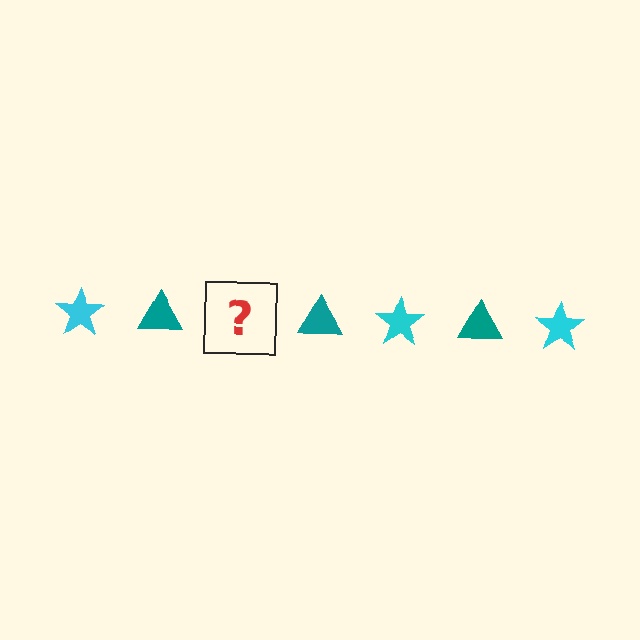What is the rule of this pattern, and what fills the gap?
The rule is that the pattern alternates between cyan star and teal triangle. The gap should be filled with a cyan star.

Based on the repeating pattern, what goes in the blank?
The blank should be a cyan star.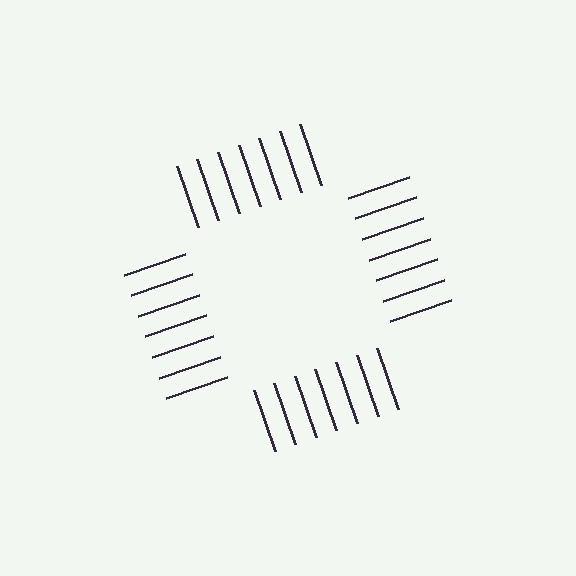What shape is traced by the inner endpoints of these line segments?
An illusory square — the line segments terminate on its edges but no continuous stroke is drawn.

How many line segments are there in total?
28 — 7 along each of the 4 edges.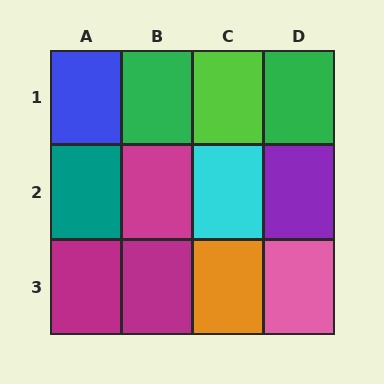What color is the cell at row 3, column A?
Magenta.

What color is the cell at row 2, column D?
Purple.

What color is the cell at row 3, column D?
Pink.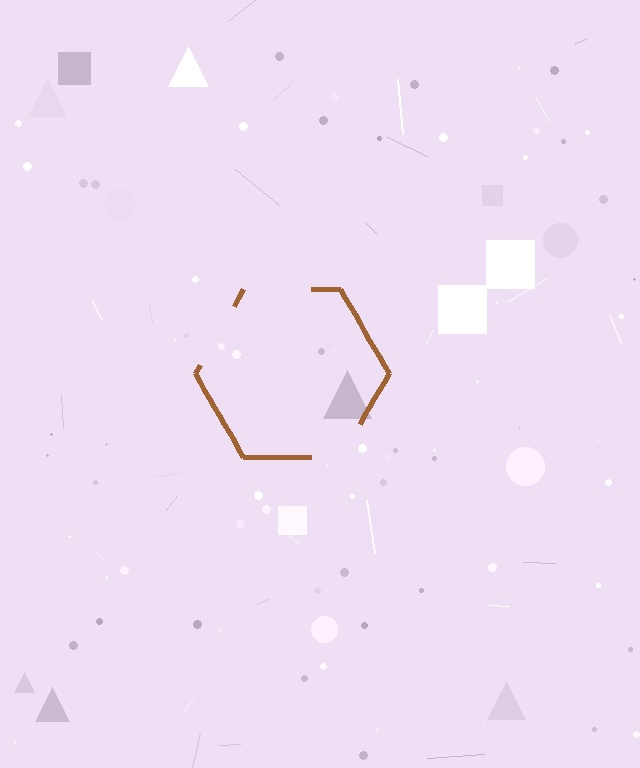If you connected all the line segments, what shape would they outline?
They would outline a hexagon.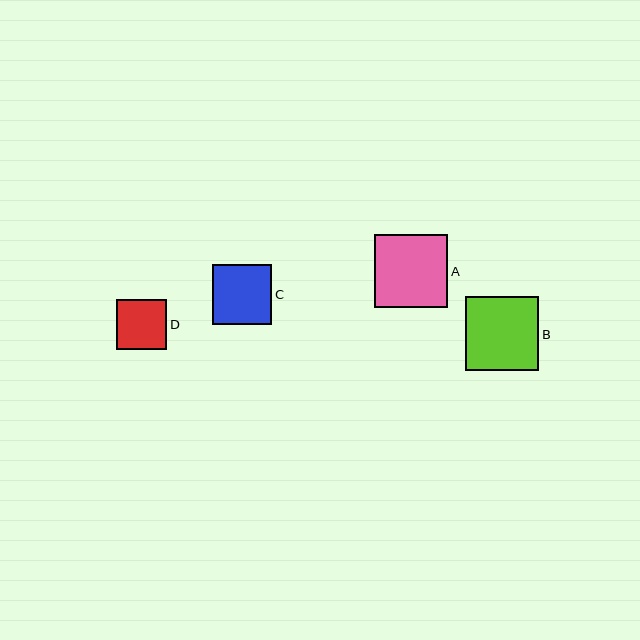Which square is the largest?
Square B is the largest with a size of approximately 73 pixels.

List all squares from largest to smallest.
From largest to smallest: B, A, C, D.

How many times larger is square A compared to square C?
Square A is approximately 1.2 times the size of square C.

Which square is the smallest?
Square D is the smallest with a size of approximately 50 pixels.